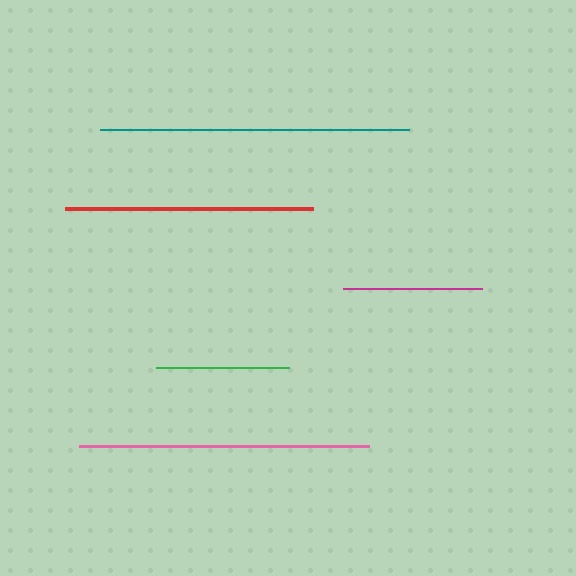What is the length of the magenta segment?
The magenta segment is approximately 139 pixels long.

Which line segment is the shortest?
The green line is the shortest at approximately 133 pixels.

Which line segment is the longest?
The teal line is the longest at approximately 309 pixels.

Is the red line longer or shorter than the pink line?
The pink line is longer than the red line.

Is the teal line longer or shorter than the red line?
The teal line is longer than the red line.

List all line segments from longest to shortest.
From longest to shortest: teal, pink, red, magenta, green.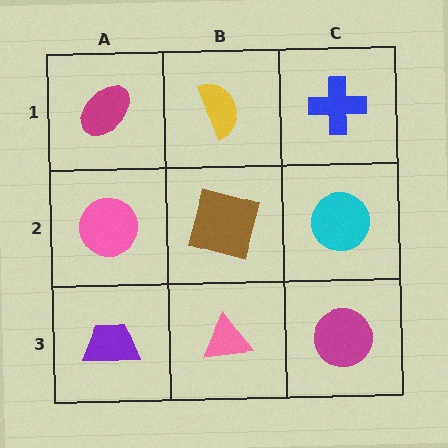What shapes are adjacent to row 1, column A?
A pink circle (row 2, column A), a yellow semicircle (row 1, column B).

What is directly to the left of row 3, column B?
A purple trapezoid.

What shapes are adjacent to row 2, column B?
A yellow semicircle (row 1, column B), a pink triangle (row 3, column B), a pink circle (row 2, column A), a cyan circle (row 2, column C).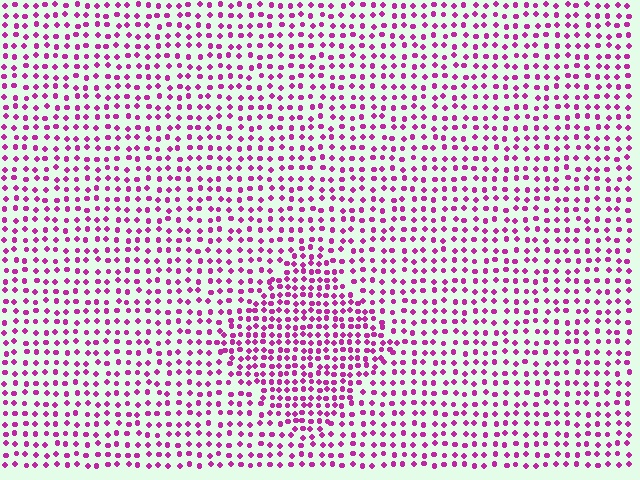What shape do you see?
I see a diamond.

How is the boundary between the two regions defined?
The boundary is defined by a change in element density (approximately 1.7x ratio). All elements are the same color, size, and shape.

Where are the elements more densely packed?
The elements are more densely packed inside the diamond boundary.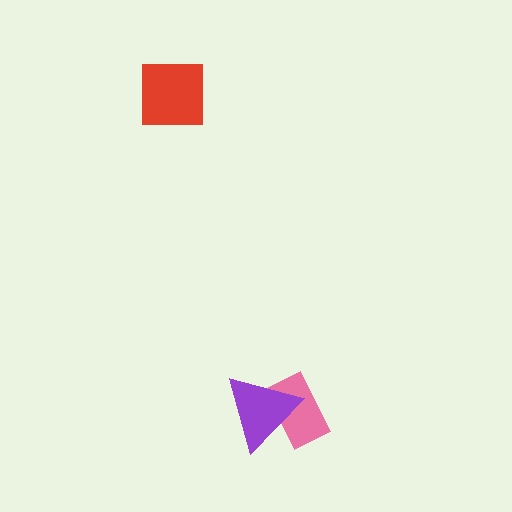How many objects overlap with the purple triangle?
1 object overlaps with the purple triangle.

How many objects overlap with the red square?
0 objects overlap with the red square.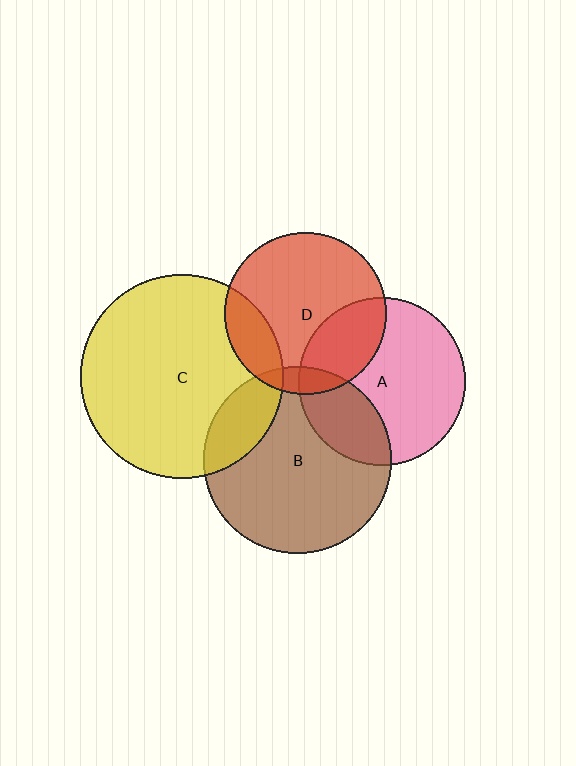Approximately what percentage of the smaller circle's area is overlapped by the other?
Approximately 10%.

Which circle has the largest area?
Circle C (yellow).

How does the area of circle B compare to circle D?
Approximately 1.3 times.